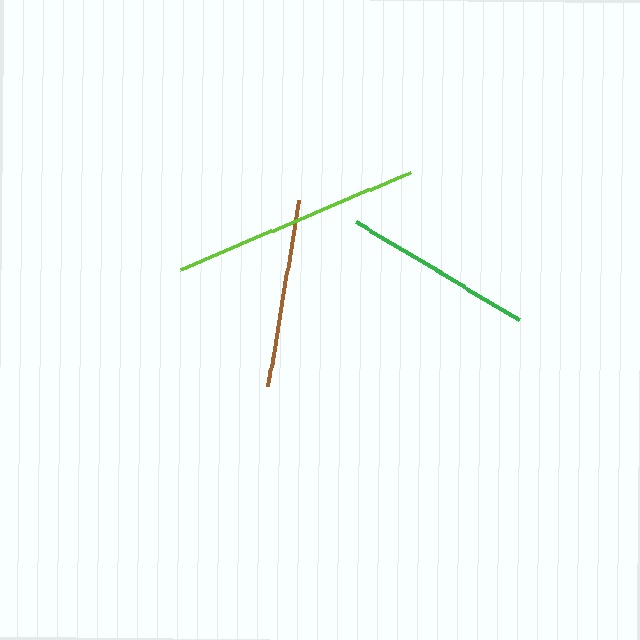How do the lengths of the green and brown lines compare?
The green and brown lines are approximately the same length.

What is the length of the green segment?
The green segment is approximately 190 pixels long.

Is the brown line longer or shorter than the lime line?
The lime line is longer than the brown line.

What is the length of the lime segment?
The lime segment is approximately 249 pixels long.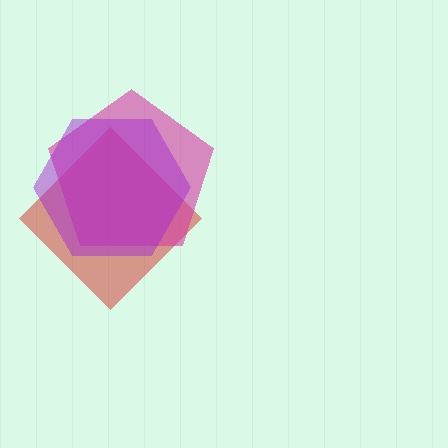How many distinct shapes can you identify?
There are 3 distinct shapes: a red diamond, a magenta pentagon, a purple hexagon.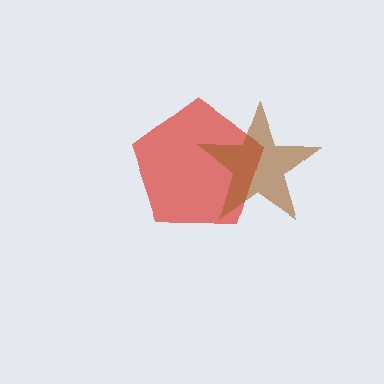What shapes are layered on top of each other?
The layered shapes are: a red pentagon, a brown star.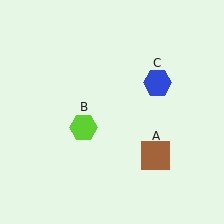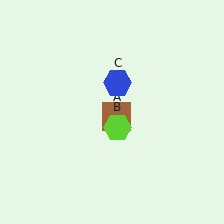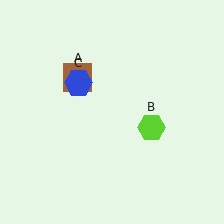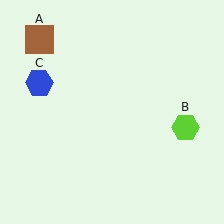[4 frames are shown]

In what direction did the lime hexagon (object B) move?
The lime hexagon (object B) moved right.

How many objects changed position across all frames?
3 objects changed position: brown square (object A), lime hexagon (object B), blue hexagon (object C).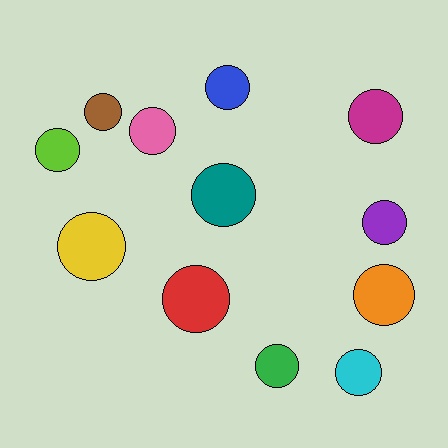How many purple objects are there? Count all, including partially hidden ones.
There is 1 purple object.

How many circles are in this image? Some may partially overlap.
There are 12 circles.